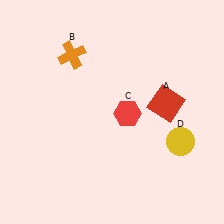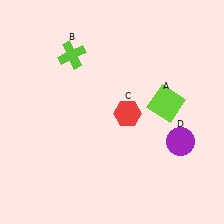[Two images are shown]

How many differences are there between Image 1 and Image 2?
There are 3 differences between the two images.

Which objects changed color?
A changed from red to lime. B changed from orange to lime. D changed from yellow to purple.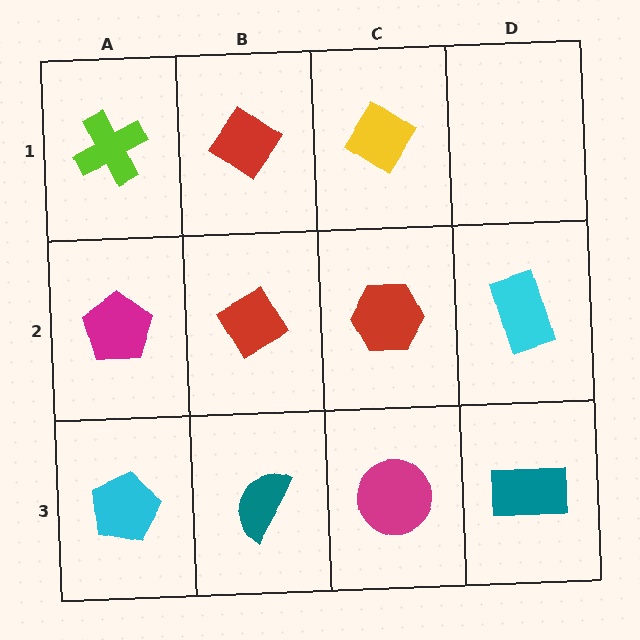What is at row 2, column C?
A red hexagon.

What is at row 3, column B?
A teal semicircle.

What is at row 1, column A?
A lime cross.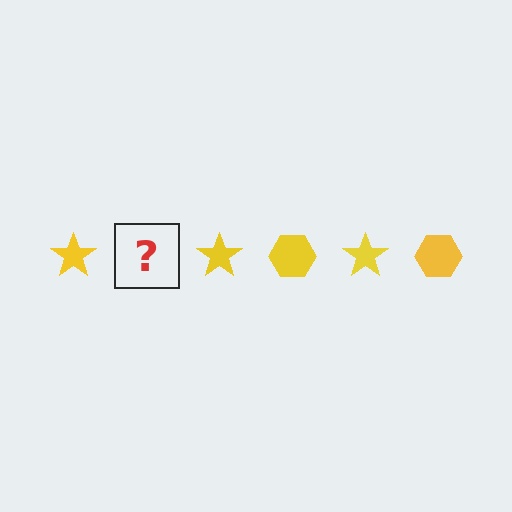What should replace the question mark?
The question mark should be replaced with a yellow hexagon.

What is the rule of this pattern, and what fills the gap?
The rule is that the pattern cycles through star, hexagon shapes in yellow. The gap should be filled with a yellow hexagon.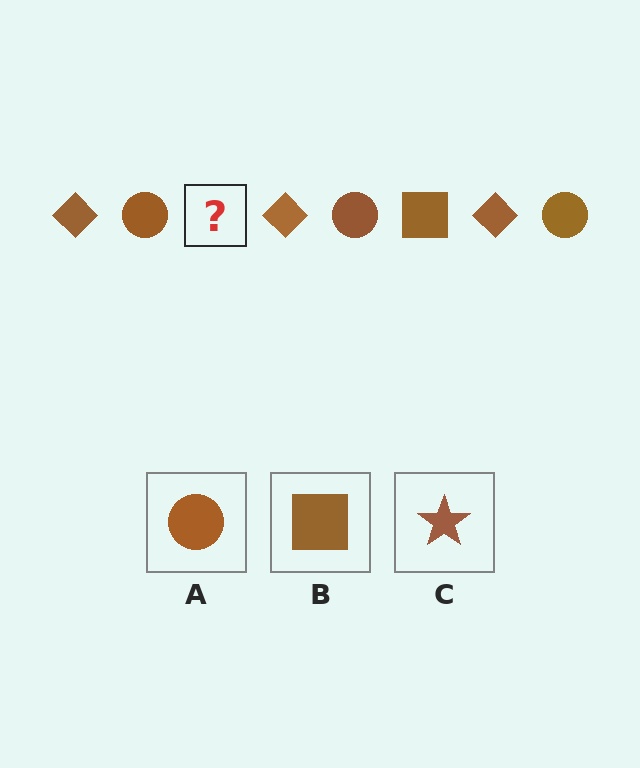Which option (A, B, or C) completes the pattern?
B.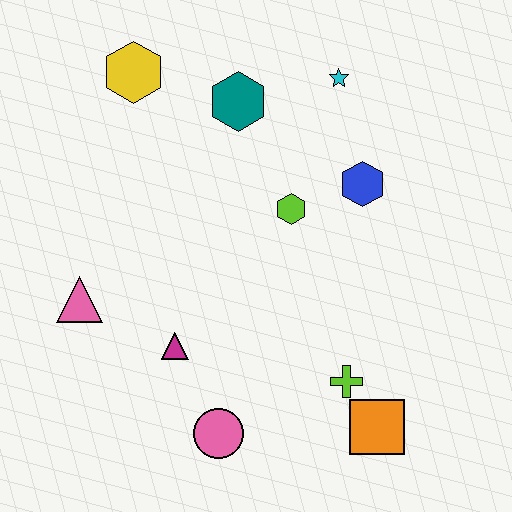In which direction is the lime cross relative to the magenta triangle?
The lime cross is to the right of the magenta triangle.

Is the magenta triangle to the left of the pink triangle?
No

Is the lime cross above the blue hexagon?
No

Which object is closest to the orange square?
The lime cross is closest to the orange square.